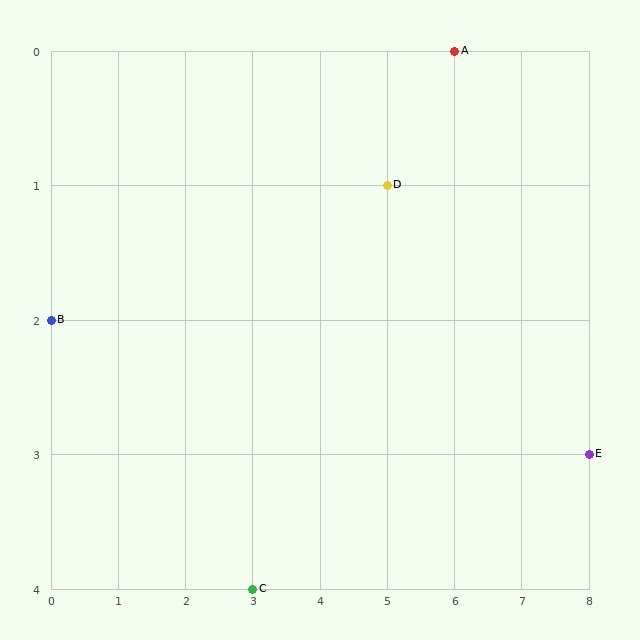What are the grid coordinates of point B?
Point B is at grid coordinates (0, 2).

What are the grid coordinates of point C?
Point C is at grid coordinates (3, 4).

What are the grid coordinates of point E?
Point E is at grid coordinates (8, 3).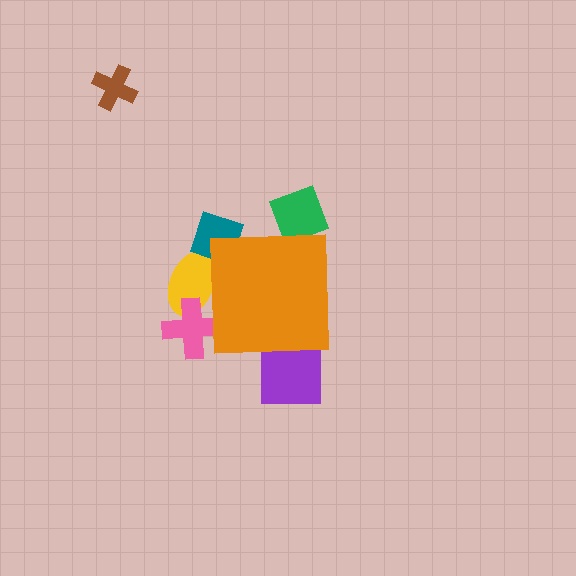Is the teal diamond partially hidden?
Yes, the teal diamond is partially hidden behind the orange square.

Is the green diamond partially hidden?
Yes, the green diamond is partially hidden behind the orange square.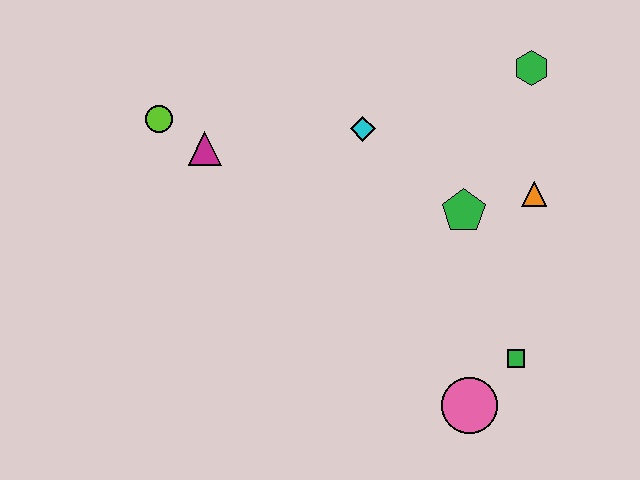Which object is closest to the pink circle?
The green square is closest to the pink circle.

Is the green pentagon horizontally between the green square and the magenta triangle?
Yes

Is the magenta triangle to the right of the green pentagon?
No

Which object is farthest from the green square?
The lime circle is farthest from the green square.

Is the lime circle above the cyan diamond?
Yes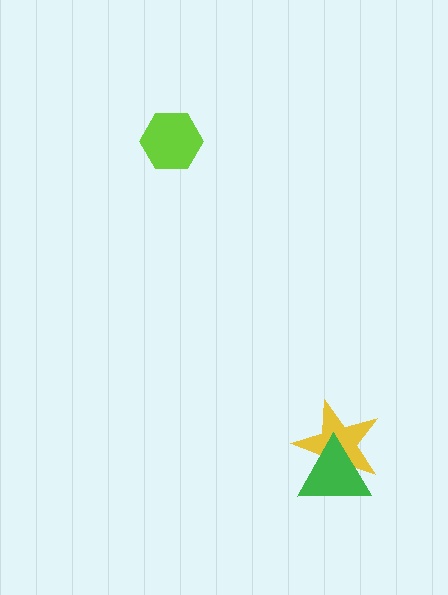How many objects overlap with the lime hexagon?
0 objects overlap with the lime hexagon.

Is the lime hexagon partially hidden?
No, no other shape covers it.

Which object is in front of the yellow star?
The green triangle is in front of the yellow star.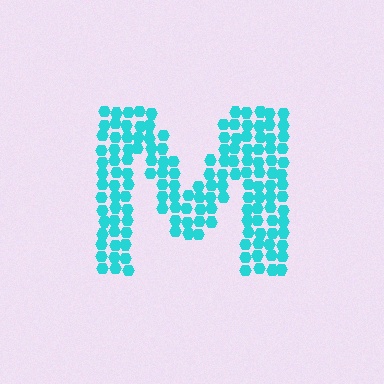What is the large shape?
The large shape is the letter M.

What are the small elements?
The small elements are hexagons.